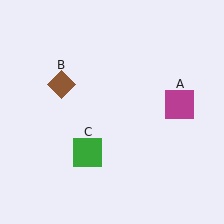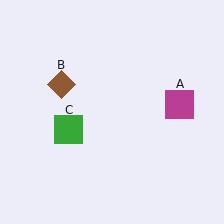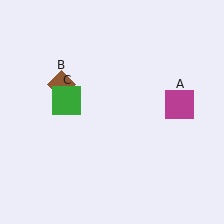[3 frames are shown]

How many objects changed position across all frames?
1 object changed position: green square (object C).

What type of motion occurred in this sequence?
The green square (object C) rotated clockwise around the center of the scene.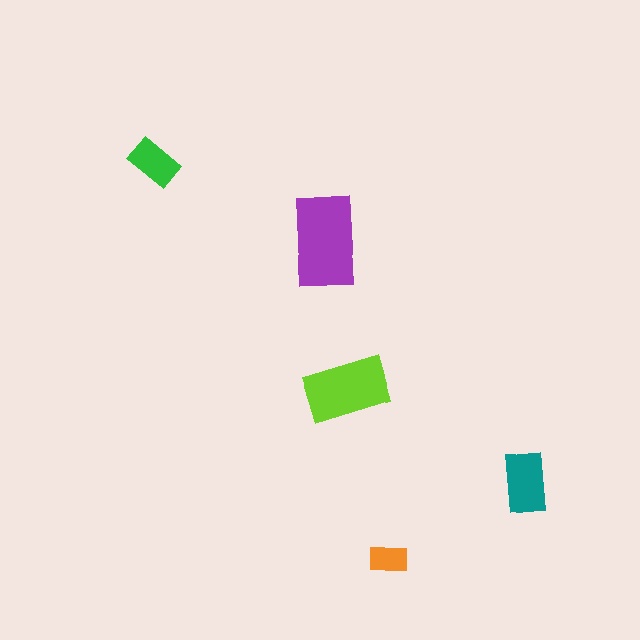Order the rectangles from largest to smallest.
the purple one, the lime one, the teal one, the green one, the orange one.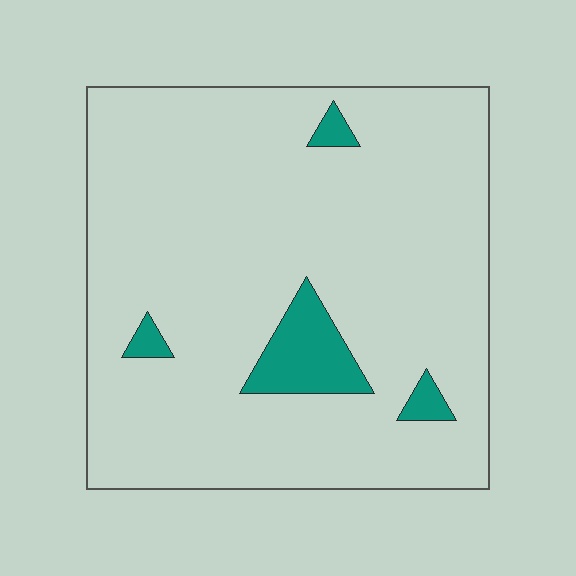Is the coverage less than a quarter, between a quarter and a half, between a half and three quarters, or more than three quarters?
Less than a quarter.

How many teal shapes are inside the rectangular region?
4.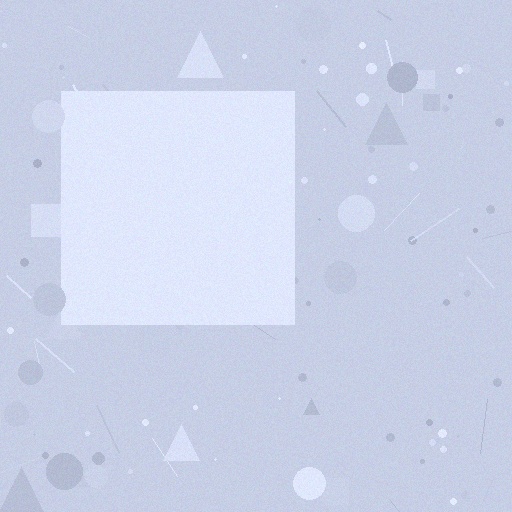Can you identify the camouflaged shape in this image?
The camouflaged shape is a square.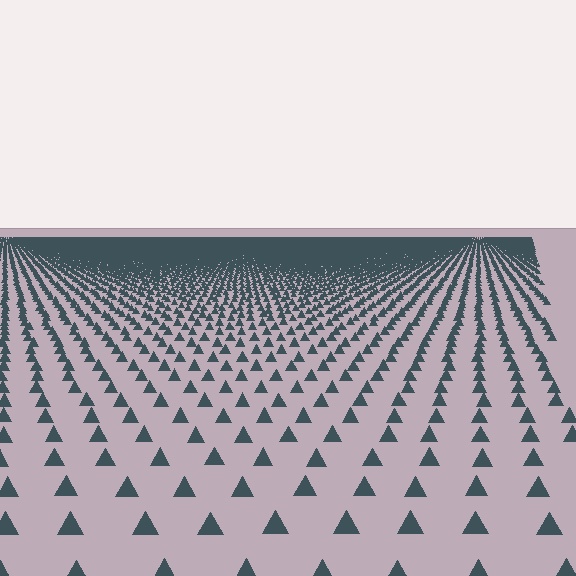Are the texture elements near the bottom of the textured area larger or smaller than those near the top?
Larger. Near the bottom, elements are closer to the viewer and appear at a bigger on-screen size.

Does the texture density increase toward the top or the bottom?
Density increases toward the top.